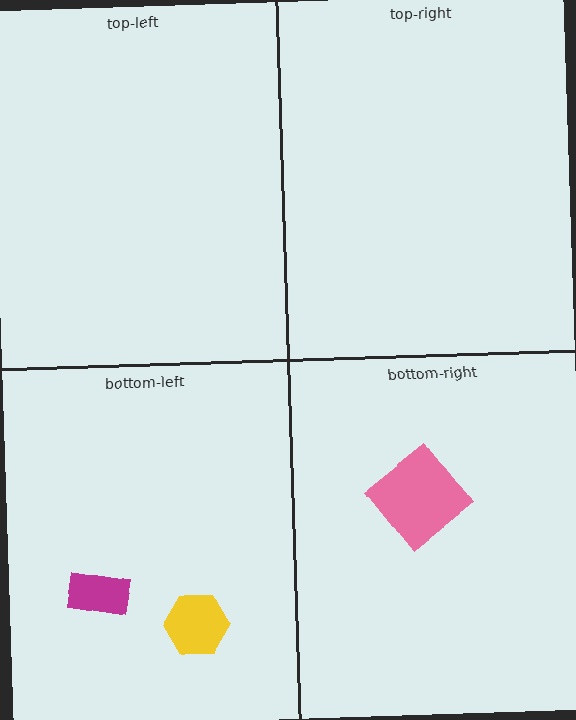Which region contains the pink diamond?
The bottom-right region.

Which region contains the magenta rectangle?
The bottom-left region.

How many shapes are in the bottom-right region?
1.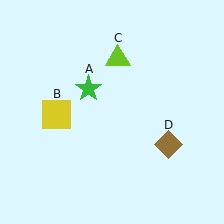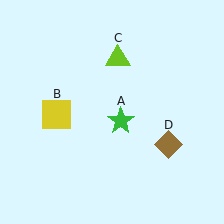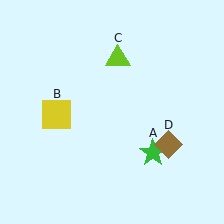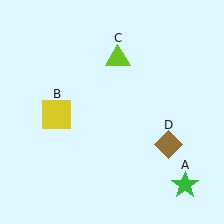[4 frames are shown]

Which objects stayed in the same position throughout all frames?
Yellow square (object B) and lime triangle (object C) and brown diamond (object D) remained stationary.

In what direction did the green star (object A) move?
The green star (object A) moved down and to the right.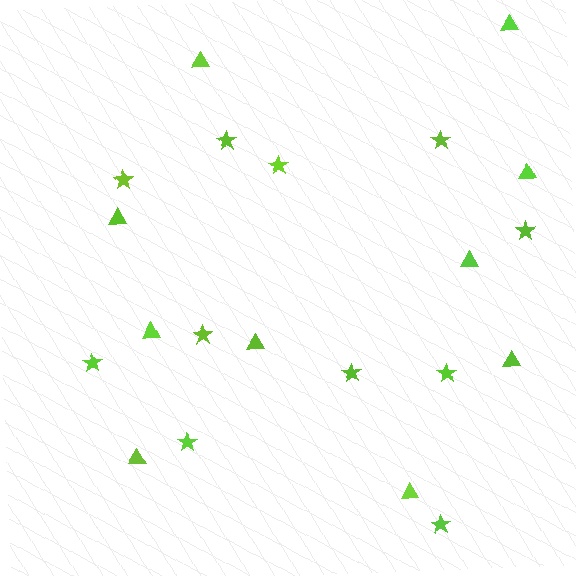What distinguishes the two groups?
There are 2 groups: one group of stars (11) and one group of triangles (10).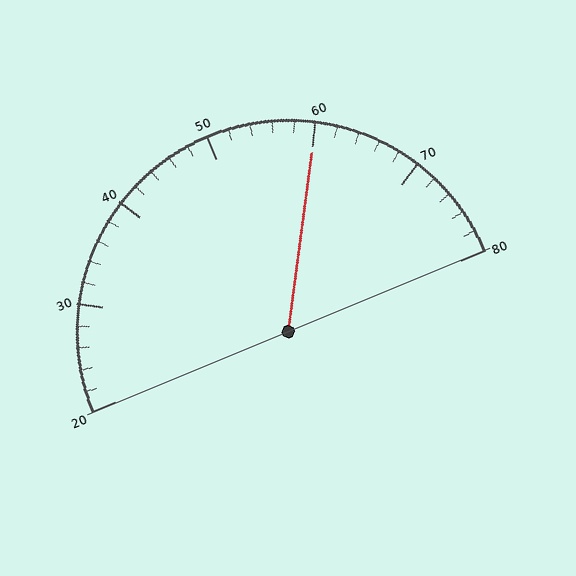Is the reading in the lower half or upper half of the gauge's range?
The reading is in the upper half of the range (20 to 80).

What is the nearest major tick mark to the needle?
The nearest major tick mark is 60.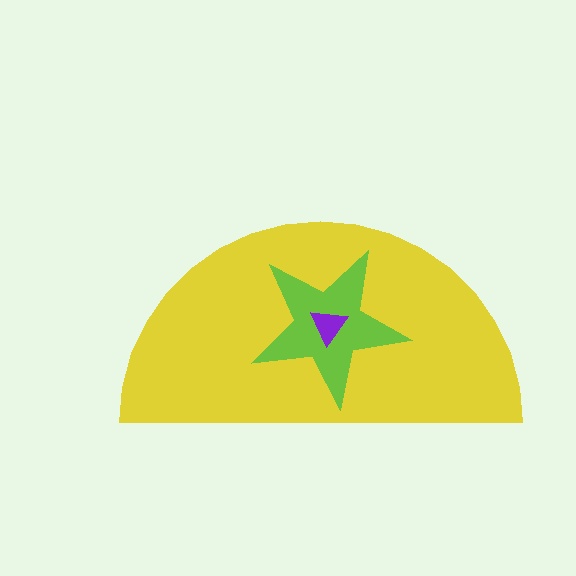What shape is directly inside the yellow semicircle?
The lime star.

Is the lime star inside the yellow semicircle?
Yes.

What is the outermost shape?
The yellow semicircle.